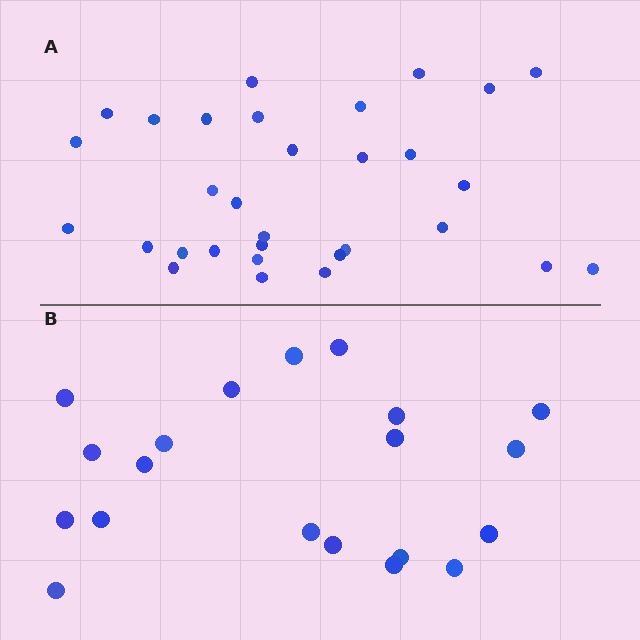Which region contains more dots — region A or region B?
Region A (the top region) has more dots.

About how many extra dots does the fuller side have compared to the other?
Region A has roughly 12 or so more dots than region B.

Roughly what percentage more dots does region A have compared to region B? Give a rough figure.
About 55% more.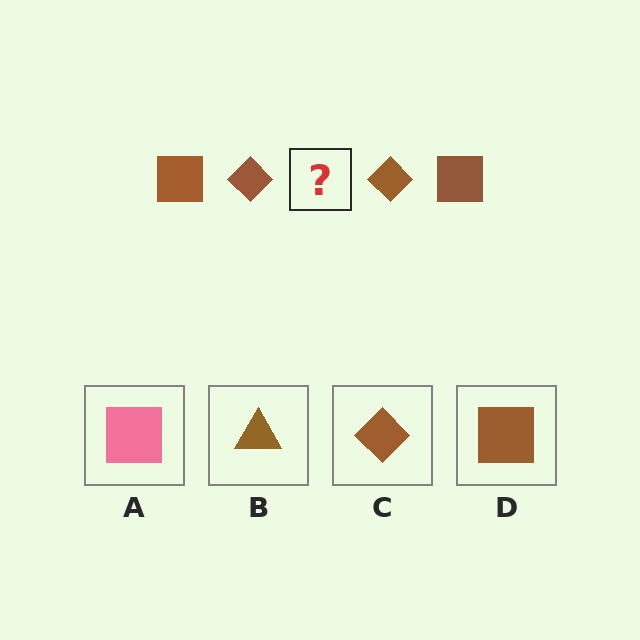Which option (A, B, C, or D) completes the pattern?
D.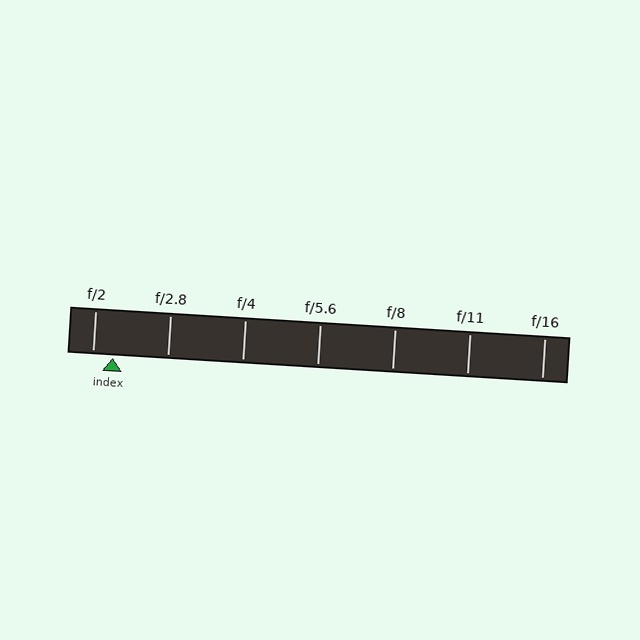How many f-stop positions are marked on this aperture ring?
There are 7 f-stop positions marked.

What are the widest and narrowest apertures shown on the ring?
The widest aperture shown is f/2 and the narrowest is f/16.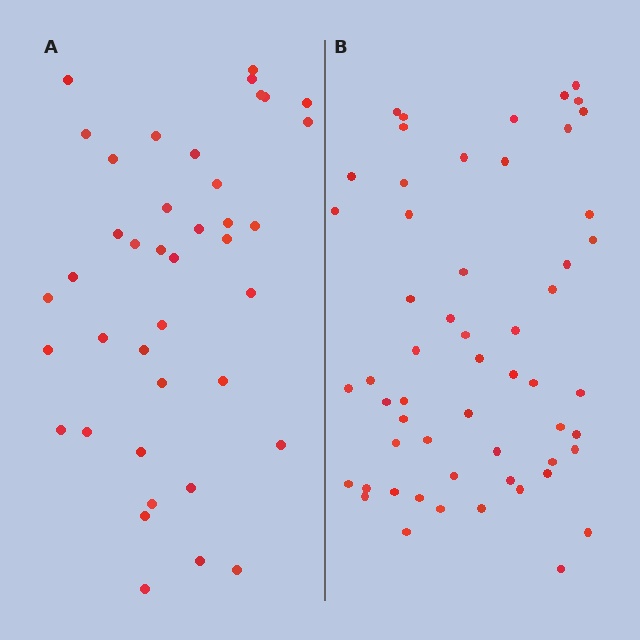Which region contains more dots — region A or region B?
Region B (the right region) has more dots.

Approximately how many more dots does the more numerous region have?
Region B has approximately 15 more dots than region A.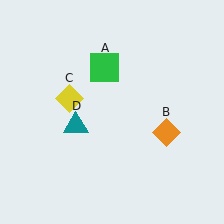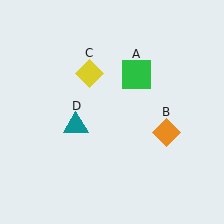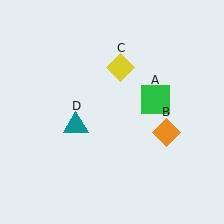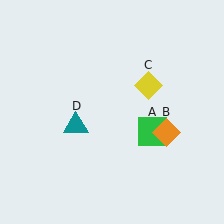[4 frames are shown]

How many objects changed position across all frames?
2 objects changed position: green square (object A), yellow diamond (object C).